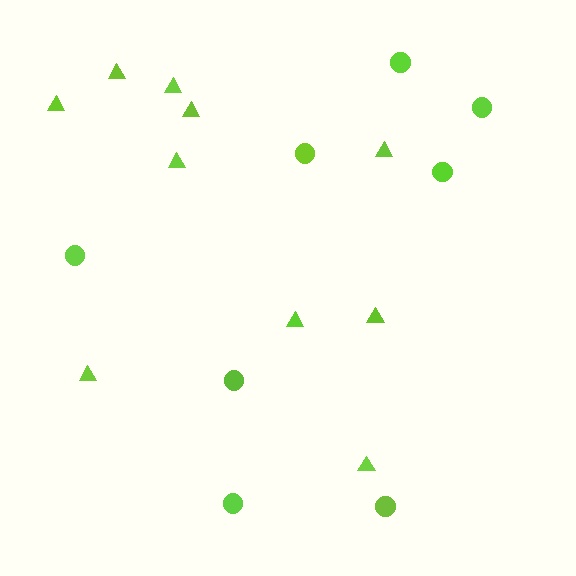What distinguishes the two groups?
There are 2 groups: one group of circles (8) and one group of triangles (10).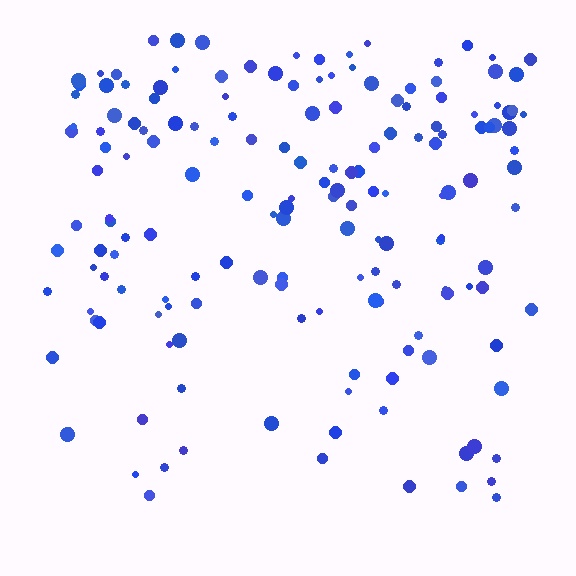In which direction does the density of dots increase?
From bottom to top, with the top side densest.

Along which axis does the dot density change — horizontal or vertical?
Vertical.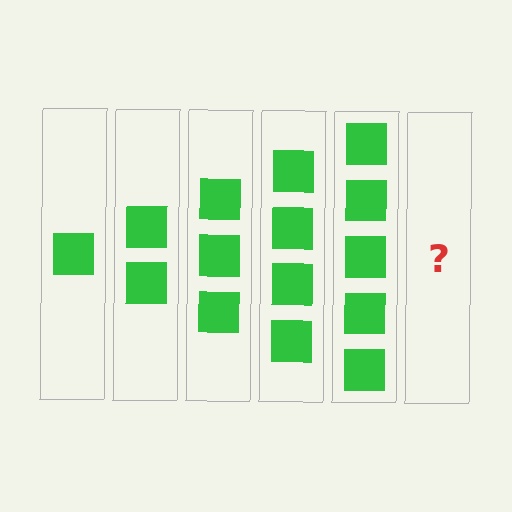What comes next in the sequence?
The next element should be 6 squares.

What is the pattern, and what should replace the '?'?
The pattern is that each step adds one more square. The '?' should be 6 squares.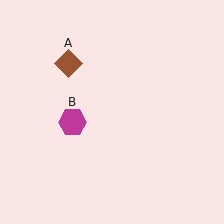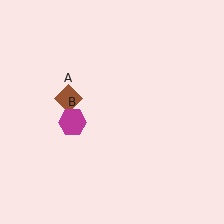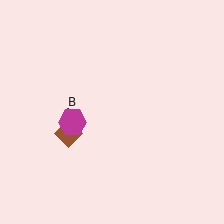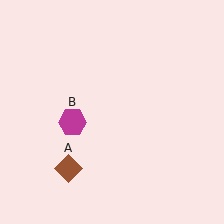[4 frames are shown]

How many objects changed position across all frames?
1 object changed position: brown diamond (object A).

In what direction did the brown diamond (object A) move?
The brown diamond (object A) moved down.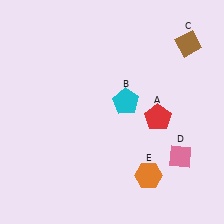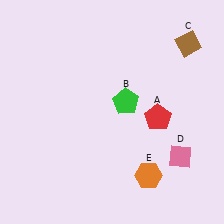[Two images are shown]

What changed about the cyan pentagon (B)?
In Image 1, B is cyan. In Image 2, it changed to green.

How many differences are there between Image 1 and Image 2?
There is 1 difference between the two images.